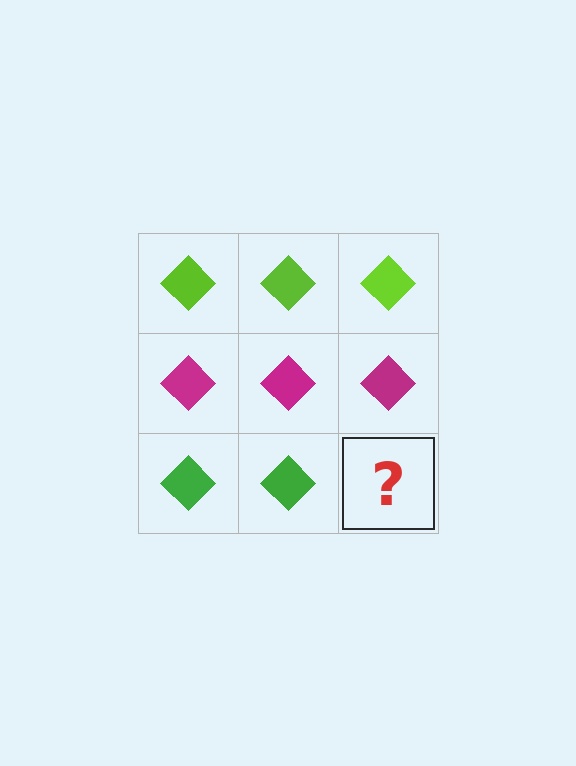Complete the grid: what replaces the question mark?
The question mark should be replaced with a green diamond.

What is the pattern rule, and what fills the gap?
The rule is that each row has a consistent color. The gap should be filled with a green diamond.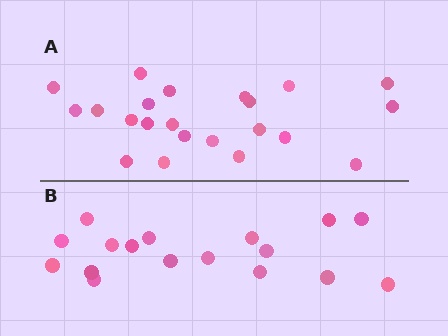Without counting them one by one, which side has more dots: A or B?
Region A (the top region) has more dots.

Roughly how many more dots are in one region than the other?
Region A has about 5 more dots than region B.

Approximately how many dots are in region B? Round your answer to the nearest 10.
About 20 dots. (The exact count is 17, which rounds to 20.)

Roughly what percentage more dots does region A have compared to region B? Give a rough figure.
About 30% more.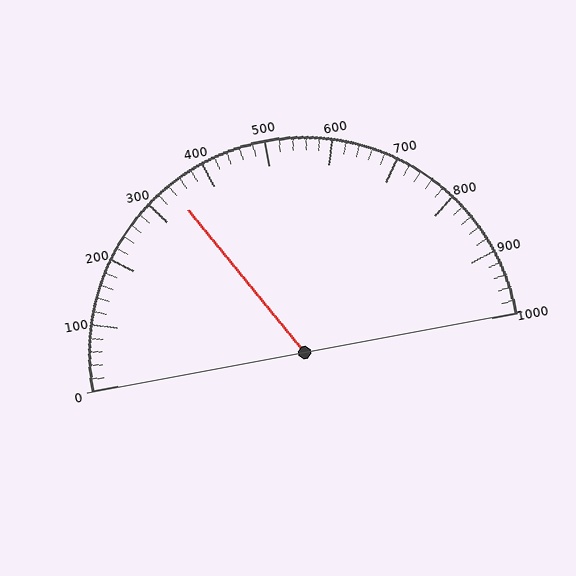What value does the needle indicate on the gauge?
The needle indicates approximately 340.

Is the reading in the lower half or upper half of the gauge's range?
The reading is in the lower half of the range (0 to 1000).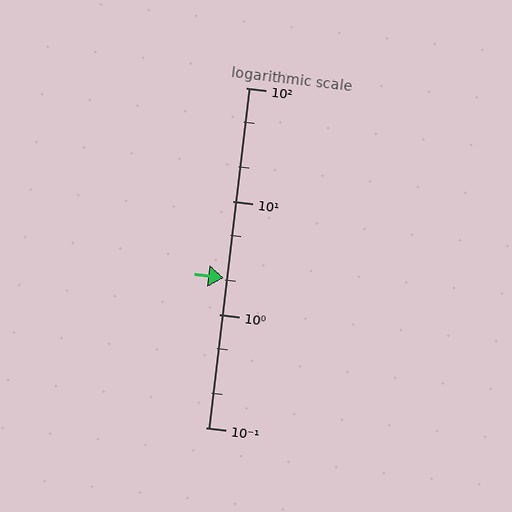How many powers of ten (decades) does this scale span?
The scale spans 3 decades, from 0.1 to 100.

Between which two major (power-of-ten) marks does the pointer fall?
The pointer is between 1 and 10.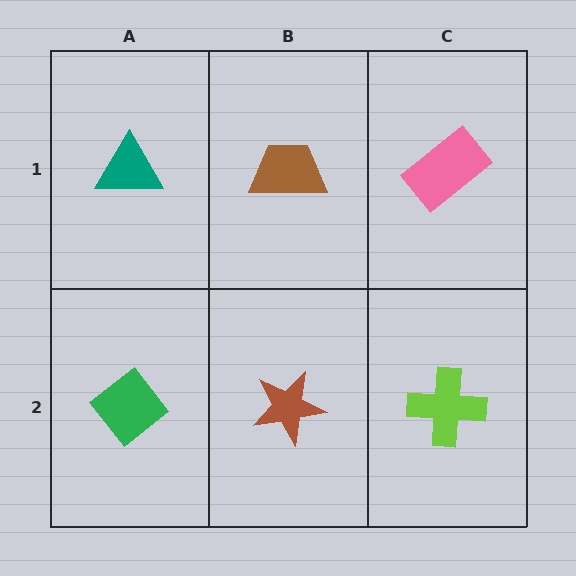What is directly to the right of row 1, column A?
A brown trapezoid.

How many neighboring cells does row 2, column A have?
2.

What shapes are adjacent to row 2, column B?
A brown trapezoid (row 1, column B), a green diamond (row 2, column A), a lime cross (row 2, column C).